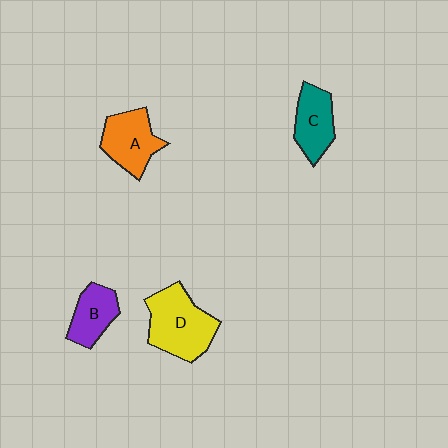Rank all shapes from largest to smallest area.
From largest to smallest: D (yellow), A (orange), C (teal), B (purple).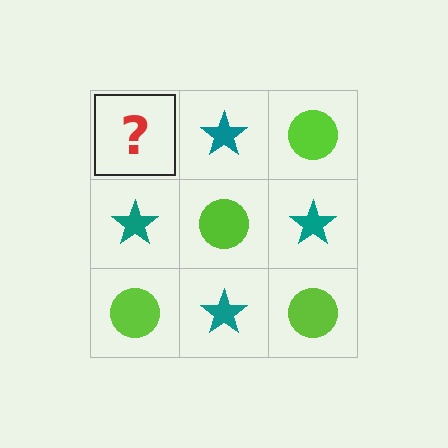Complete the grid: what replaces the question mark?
The question mark should be replaced with a lime circle.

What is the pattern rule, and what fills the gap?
The rule is that it alternates lime circle and teal star in a checkerboard pattern. The gap should be filled with a lime circle.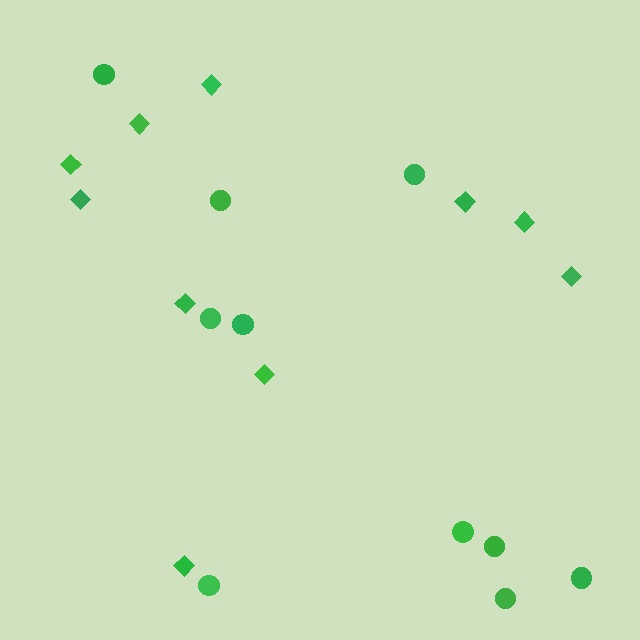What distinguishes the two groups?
There are 2 groups: one group of circles (10) and one group of diamonds (10).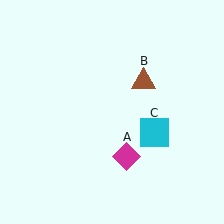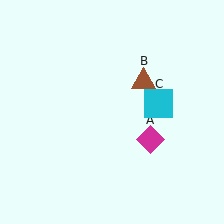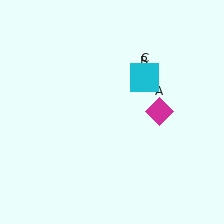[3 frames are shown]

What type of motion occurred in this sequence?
The magenta diamond (object A), cyan square (object C) rotated counterclockwise around the center of the scene.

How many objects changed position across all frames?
2 objects changed position: magenta diamond (object A), cyan square (object C).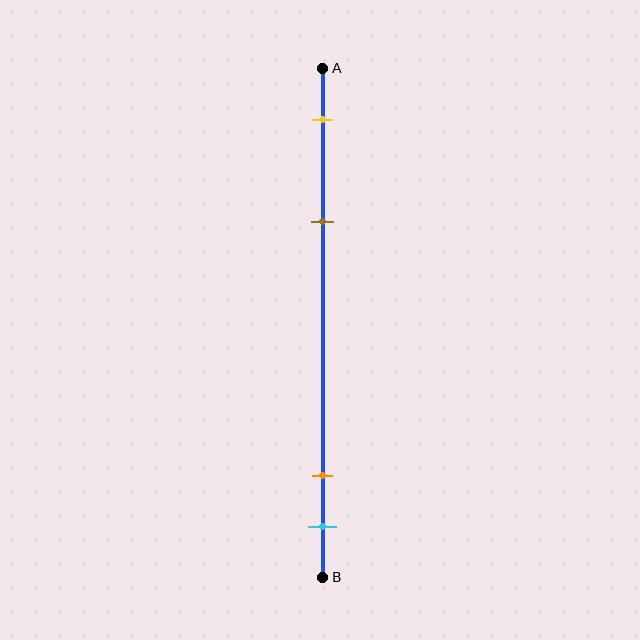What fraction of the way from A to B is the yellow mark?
The yellow mark is approximately 10% (0.1) of the way from A to B.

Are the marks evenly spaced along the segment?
No, the marks are not evenly spaced.